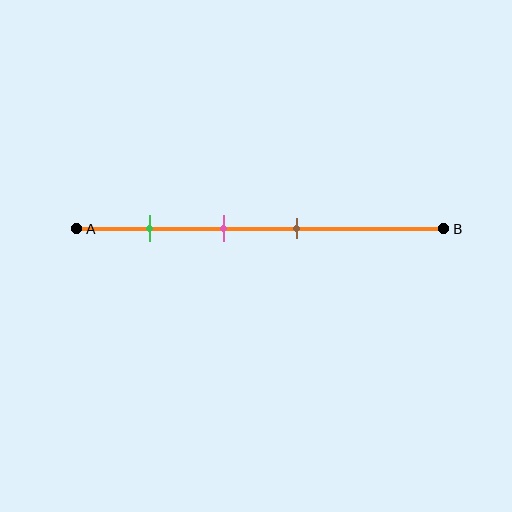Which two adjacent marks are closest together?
The pink and brown marks are the closest adjacent pair.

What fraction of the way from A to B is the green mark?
The green mark is approximately 20% (0.2) of the way from A to B.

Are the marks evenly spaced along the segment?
Yes, the marks are approximately evenly spaced.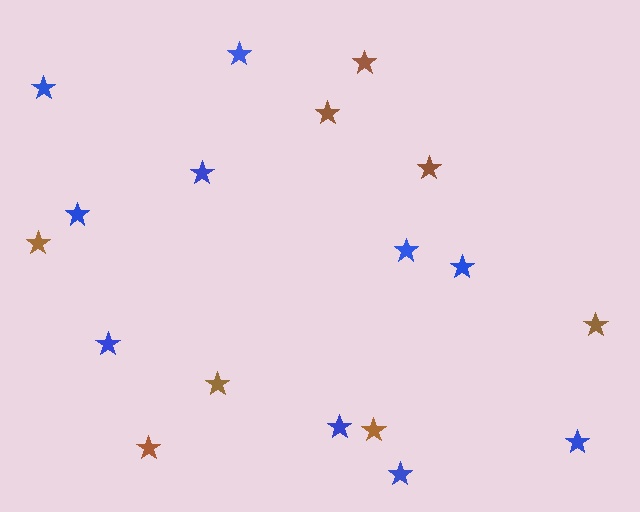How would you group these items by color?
There are 2 groups: one group of blue stars (10) and one group of brown stars (8).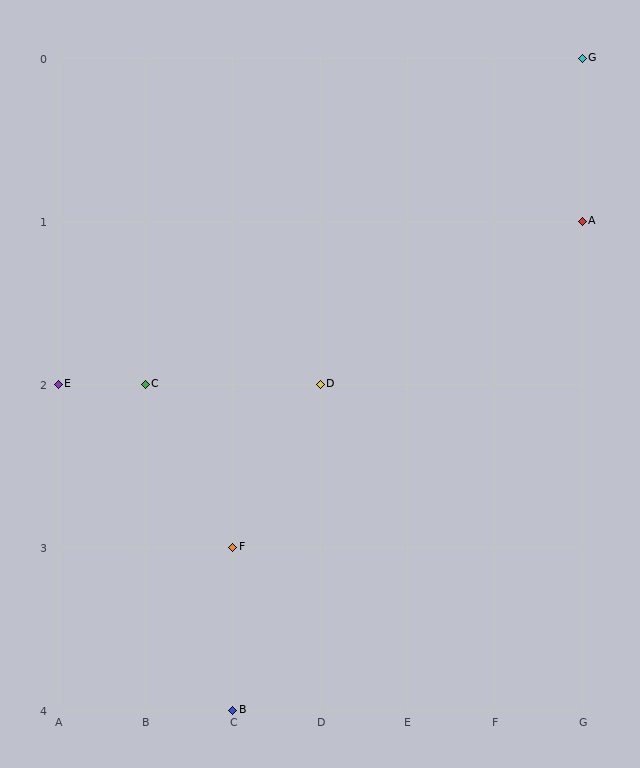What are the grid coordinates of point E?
Point E is at grid coordinates (A, 2).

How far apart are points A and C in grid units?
Points A and C are 5 columns and 1 row apart (about 5.1 grid units diagonally).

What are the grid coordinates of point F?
Point F is at grid coordinates (C, 3).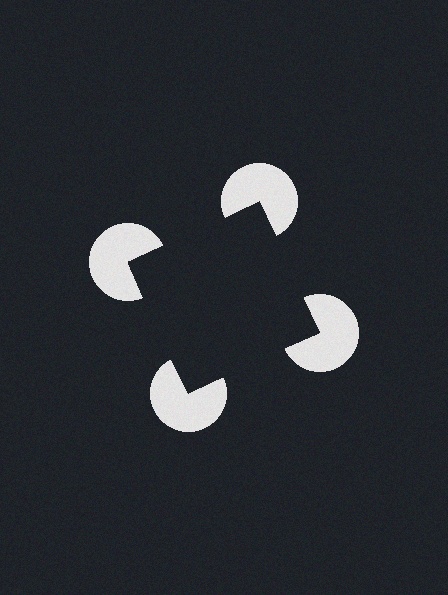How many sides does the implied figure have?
4 sides.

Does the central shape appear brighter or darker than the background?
It typically appears slightly darker than the background, even though no actual brightness change is drawn.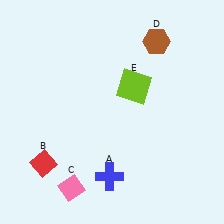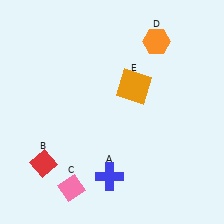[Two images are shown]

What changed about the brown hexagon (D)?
In Image 1, D is brown. In Image 2, it changed to orange.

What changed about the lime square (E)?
In Image 1, E is lime. In Image 2, it changed to orange.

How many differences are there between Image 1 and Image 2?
There are 2 differences between the two images.